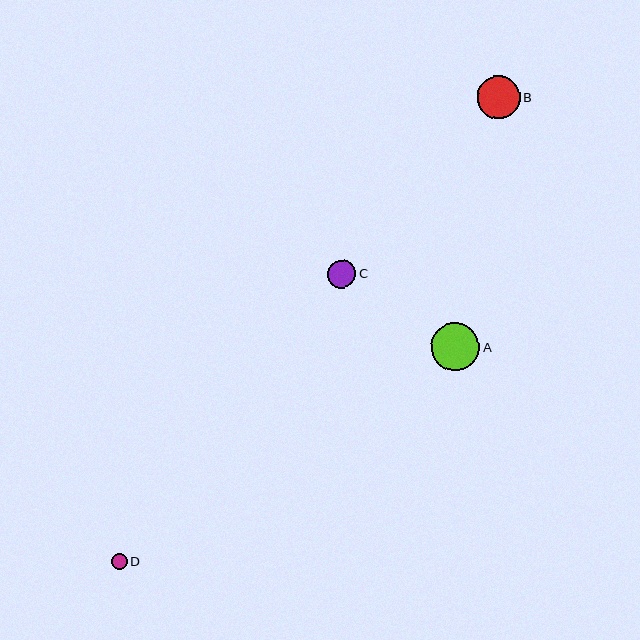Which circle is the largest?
Circle A is the largest with a size of approximately 48 pixels.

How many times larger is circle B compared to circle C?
Circle B is approximately 1.5 times the size of circle C.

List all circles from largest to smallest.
From largest to smallest: A, B, C, D.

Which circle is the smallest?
Circle D is the smallest with a size of approximately 16 pixels.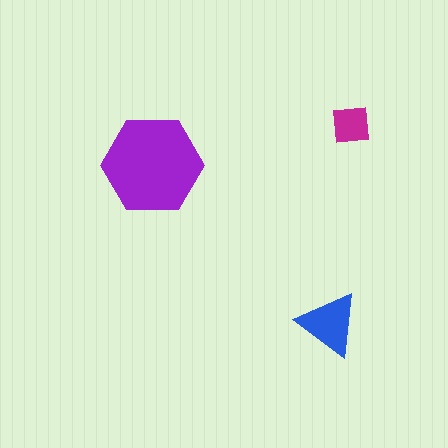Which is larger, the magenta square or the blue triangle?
The blue triangle.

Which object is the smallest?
The magenta square.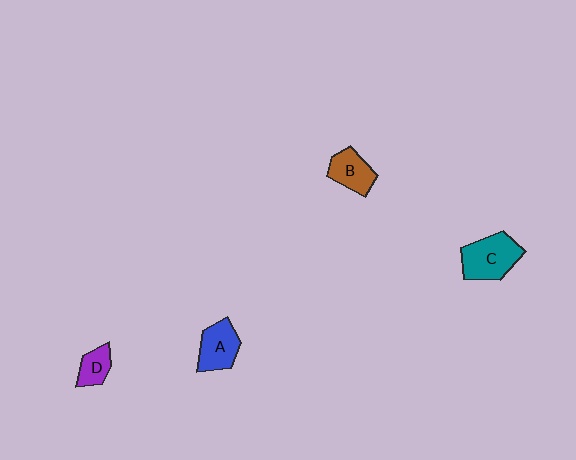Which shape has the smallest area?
Shape D (purple).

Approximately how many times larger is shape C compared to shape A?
Approximately 1.3 times.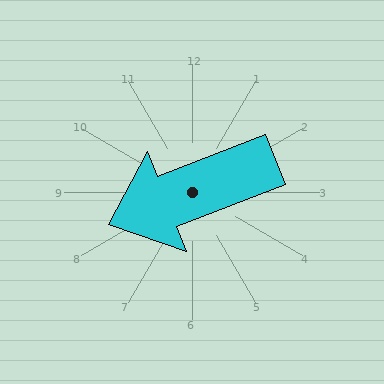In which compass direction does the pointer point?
West.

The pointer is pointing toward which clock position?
Roughly 8 o'clock.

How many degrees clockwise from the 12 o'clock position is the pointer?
Approximately 248 degrees.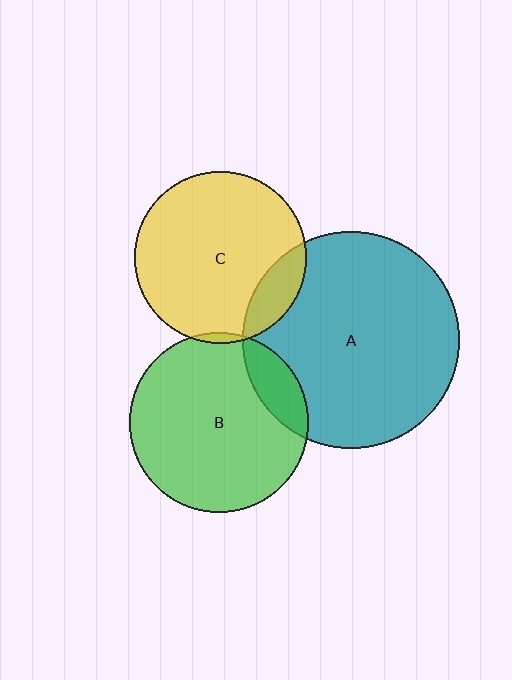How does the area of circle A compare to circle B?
Approximately 1.5 times.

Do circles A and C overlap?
Yes.